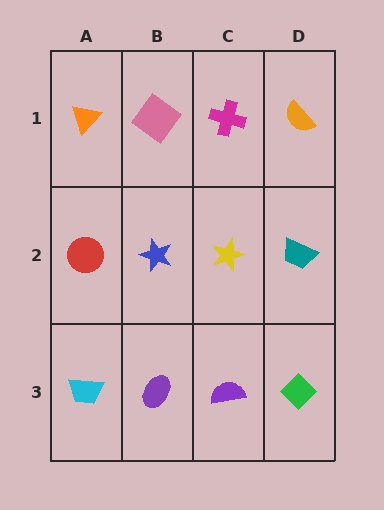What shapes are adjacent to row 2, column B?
A pink diamond (row 1, column B), a purple ellipse (row 3, column B), a red circle (row 2, column A), a yellow star (row 2, column C).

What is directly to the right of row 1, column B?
A magenta cross.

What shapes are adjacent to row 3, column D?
A teal trapezoid (row 2, column D), a purple semicircle (row 3, column C).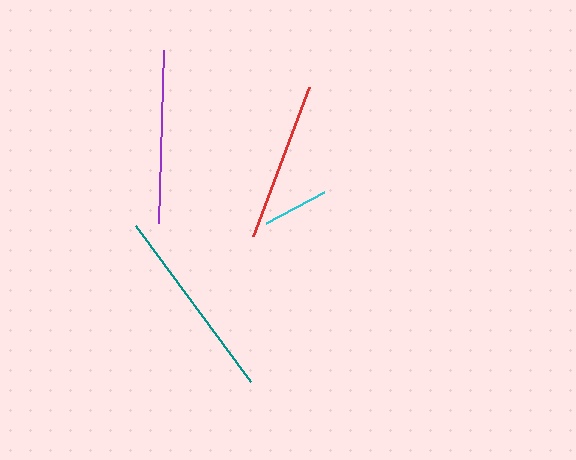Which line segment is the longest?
The teal line is the longest at approximately 194 pixels.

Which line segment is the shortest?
The cyan line is the shortest at approximately 67 pixels.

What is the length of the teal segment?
The teal segment is approximately 194 pixels long.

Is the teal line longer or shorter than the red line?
The teal line is longer than the red line.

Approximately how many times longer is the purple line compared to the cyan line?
The purple line is approximately 2.6 times the length of the cyan line.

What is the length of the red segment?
The red segment is approximately 159 pixels long.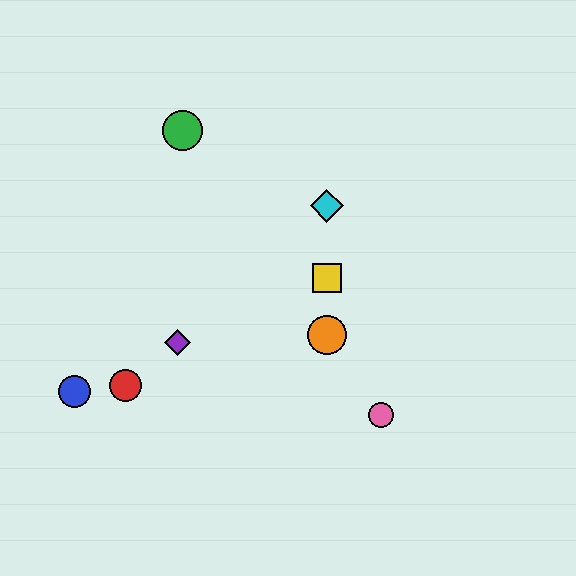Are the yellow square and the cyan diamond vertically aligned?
Yes, both are at x≈327.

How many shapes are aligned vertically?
3 shapes (the yellow square, the orange circle, the cyan diamond) are aligned vertically.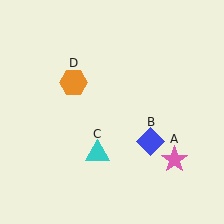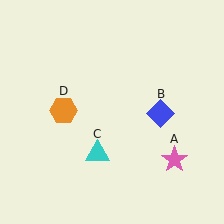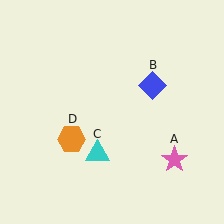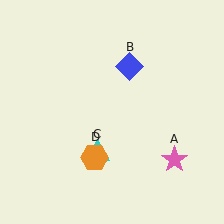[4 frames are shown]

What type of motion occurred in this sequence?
The blue diamond (object B), orange hexagon (object D) rotated counterclockwise around the center of the scene.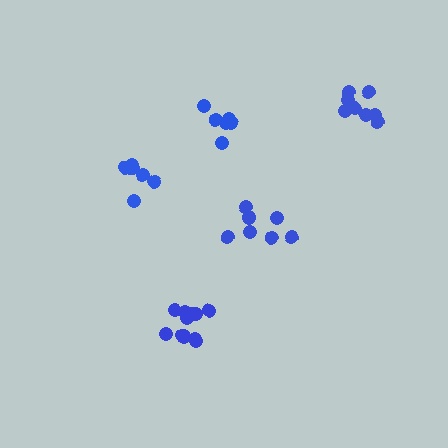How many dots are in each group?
Group 1: 8 dots, Group 2: 6 dots, Group 3: 7 dots, Group 4: 12 dots, Group 5: 7 dots (40 total).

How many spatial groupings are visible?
There are 5 spatial groupings.